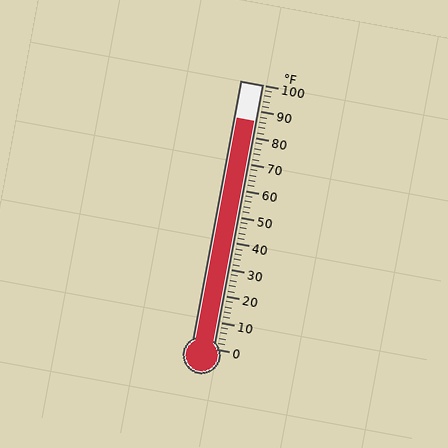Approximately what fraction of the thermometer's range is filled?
The thermometer is filled to approximately 85% of its range.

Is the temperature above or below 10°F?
The temperature is above 10°F.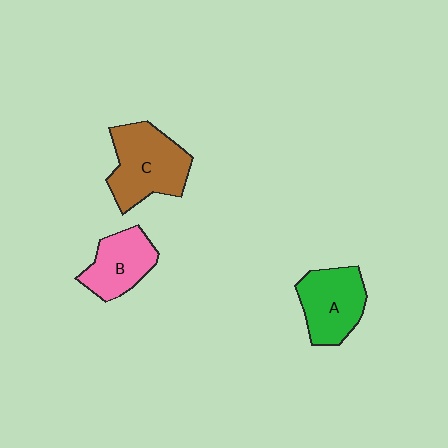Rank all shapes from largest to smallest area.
From largest to smallest: C (brown), A (green), B (pink).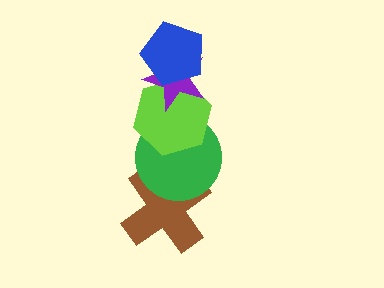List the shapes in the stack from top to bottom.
From top to bottom: the blue pentagon, the purple star, the lime hexagon, the green circle, the brown cross.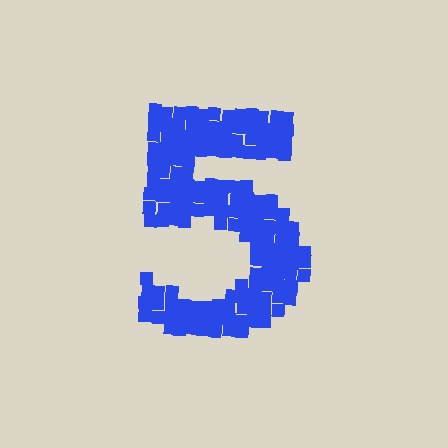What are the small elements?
The small elements are squares.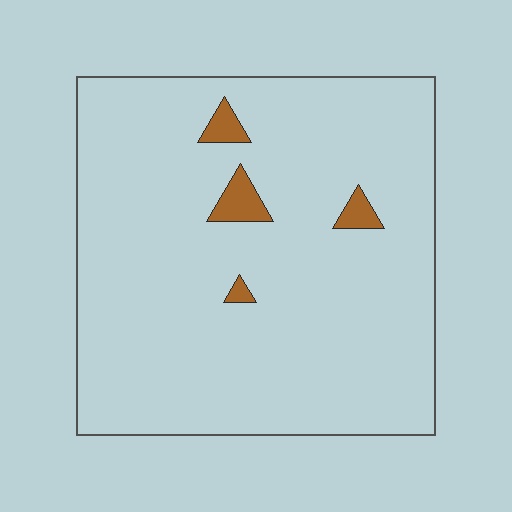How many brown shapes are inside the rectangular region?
4.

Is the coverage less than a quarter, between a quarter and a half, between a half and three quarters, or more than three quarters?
Less than a quarter.